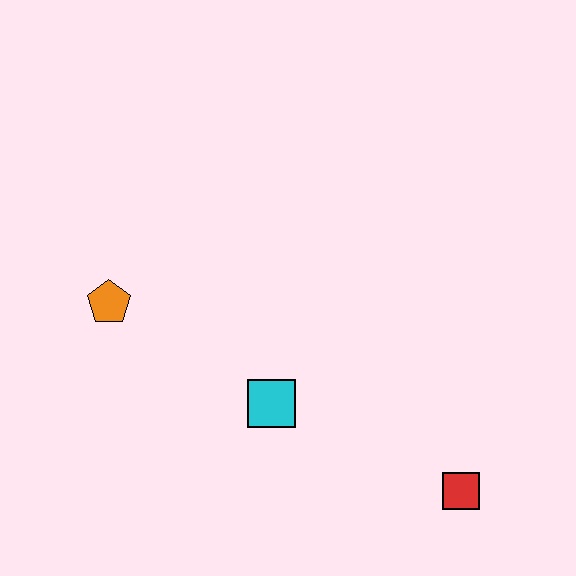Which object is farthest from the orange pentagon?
The red square is farthest from the orange pentagon.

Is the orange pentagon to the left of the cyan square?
Yes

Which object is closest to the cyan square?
The orange pentagon is closest to the cyan square.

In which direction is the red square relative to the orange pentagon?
The red square is to the right of the orange pentagon.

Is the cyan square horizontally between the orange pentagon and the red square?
Yes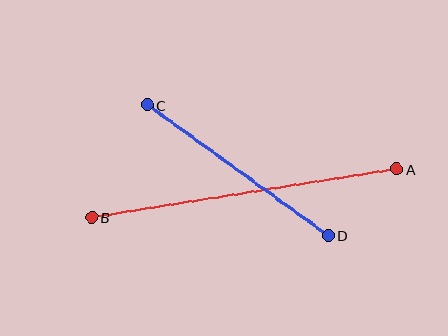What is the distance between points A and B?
The distance is approximately 309 pixels.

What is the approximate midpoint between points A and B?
The midpoint is at approximately (244, 193) pixels.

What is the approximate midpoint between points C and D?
The midpoint is at approximately (238, 170) pixels.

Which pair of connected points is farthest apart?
Points A and B are farthest apart.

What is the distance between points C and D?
The distance is approximately 223 pixels.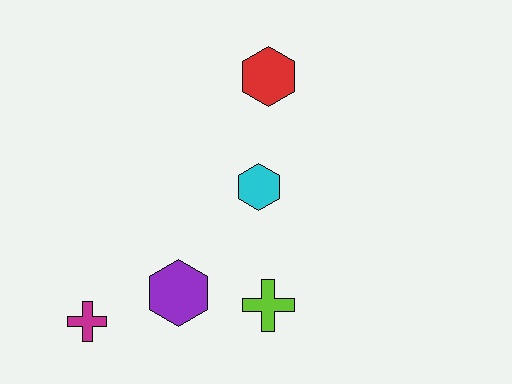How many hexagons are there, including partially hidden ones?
There are 3 hexagons.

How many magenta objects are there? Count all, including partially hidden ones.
There is 1 magenta object.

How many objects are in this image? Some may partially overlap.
There are 5 objects.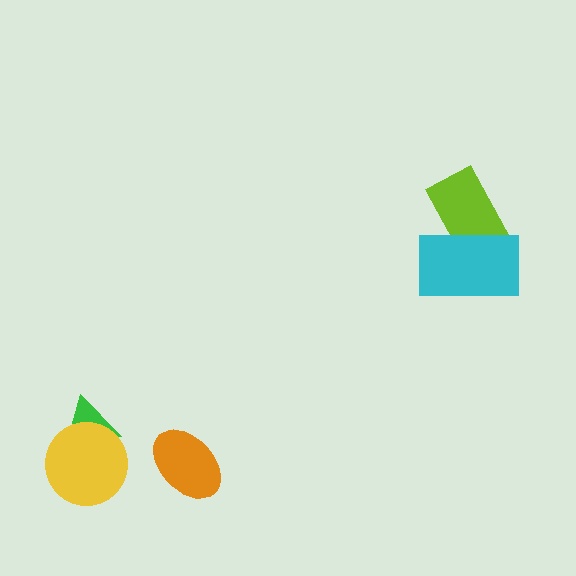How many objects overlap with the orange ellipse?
0 objects overlap with the orange ellipse.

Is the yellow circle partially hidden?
No, no other shape covers it.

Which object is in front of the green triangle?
The yellow circle is in front of the green triangle.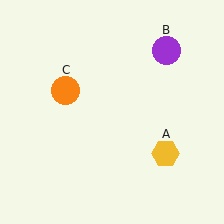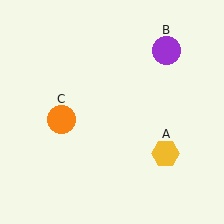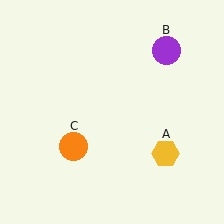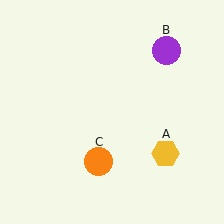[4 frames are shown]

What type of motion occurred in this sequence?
The orange circle (object C) rotated counterclockwise around the center of the scene.